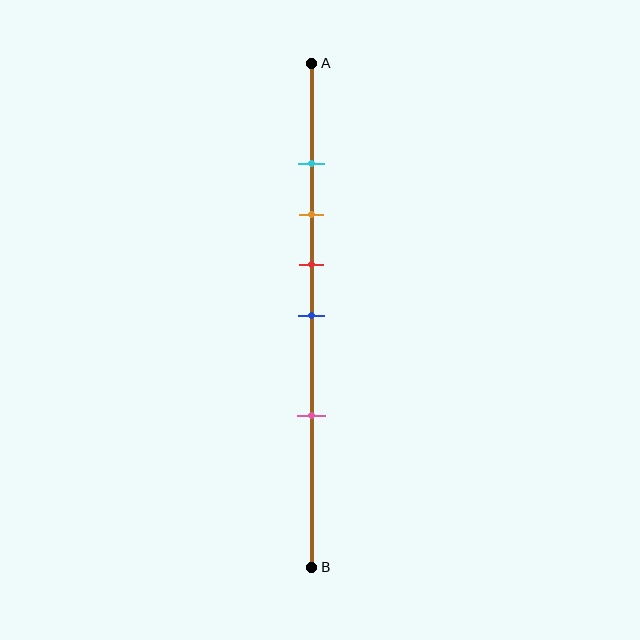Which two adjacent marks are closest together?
The cyan and orange marks are the closest adjacent pair.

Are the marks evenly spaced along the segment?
No, the marks are not evenly spaced.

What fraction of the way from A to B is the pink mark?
The pink mark is approximately 70% (0.7) of the way from A to B.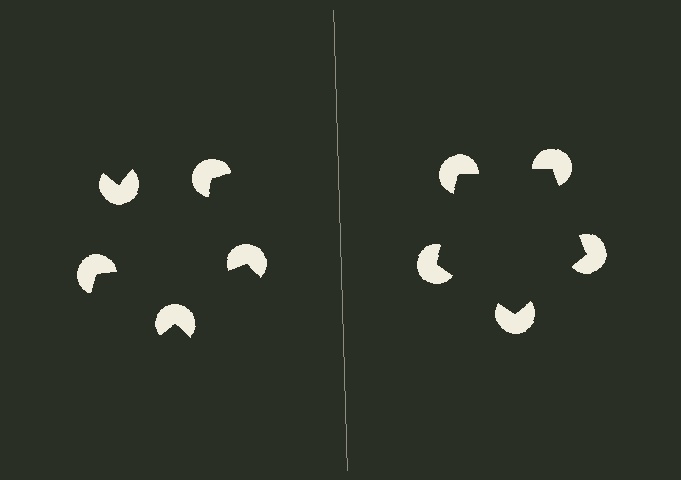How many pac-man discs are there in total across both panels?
10 — 5 on each side.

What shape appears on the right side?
An illusory pentagon.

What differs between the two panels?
The pac-man discs are positioned identically on both sides; only the wedge orientations differ. On the right they align to a pentagon; on the left they are misaligned.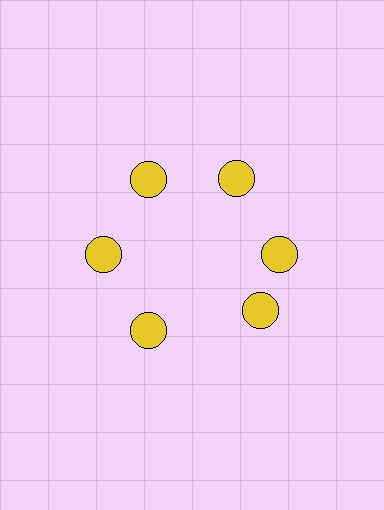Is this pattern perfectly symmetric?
No. The 6 yellow circles are arranged in a ring, but one element near the 5 o'clock position is rotated out of alignment along the ring, breaking the 6-fold rotational symmetry.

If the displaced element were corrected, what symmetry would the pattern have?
It would have 6-fold rotational symmetry — the pattern would map onto itself every 60 degrees.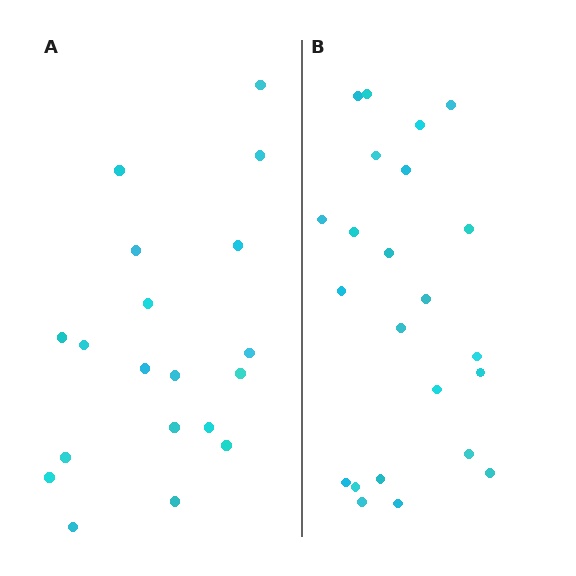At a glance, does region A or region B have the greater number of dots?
Region B (the right region) has more dots.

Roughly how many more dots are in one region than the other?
Region B has about 4 more dots than region A.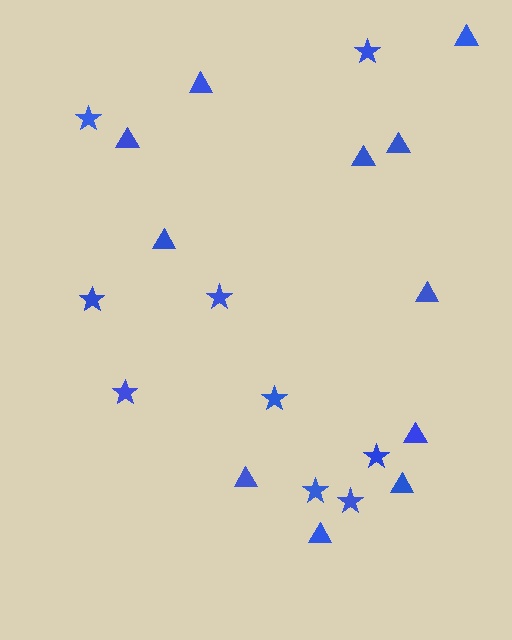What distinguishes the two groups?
There are 2 groups: one group of triangles (11) and one group of stars (9).